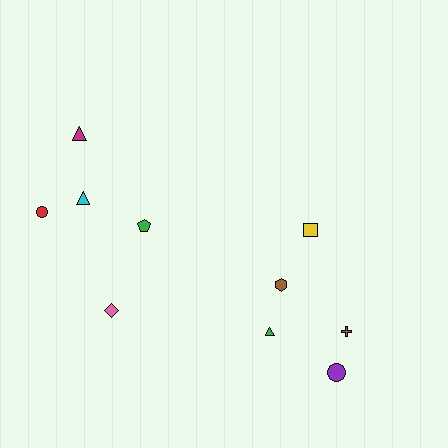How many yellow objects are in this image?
There is 1 yellow object.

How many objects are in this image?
There are 10 objects.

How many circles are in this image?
There are 2 circles.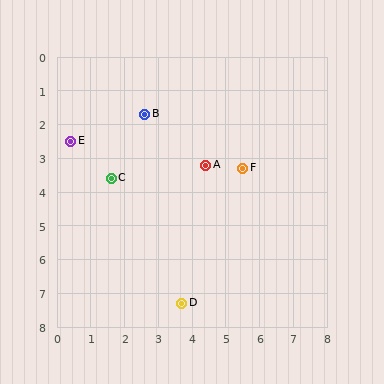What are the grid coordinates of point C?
Point C is at approximately (1.6, 3.6).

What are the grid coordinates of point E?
Point E is at approximately (0.4, 2.5).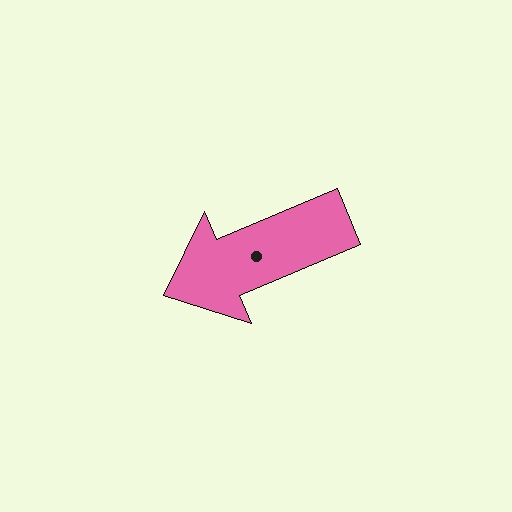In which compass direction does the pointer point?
Southwest.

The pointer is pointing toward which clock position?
Roughly 8 o'clock.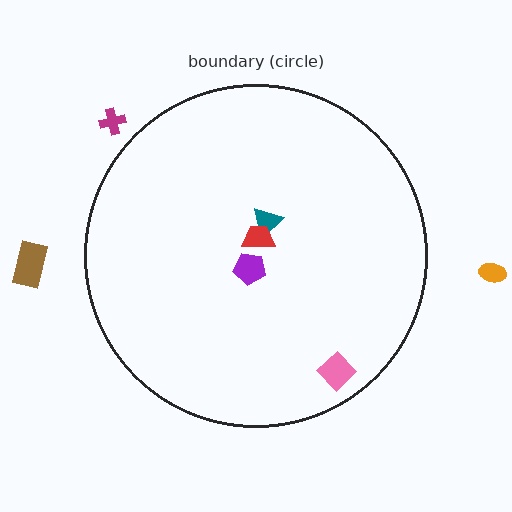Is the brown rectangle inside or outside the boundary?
Outside.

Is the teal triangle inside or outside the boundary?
Inside.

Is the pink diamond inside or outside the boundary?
Inside.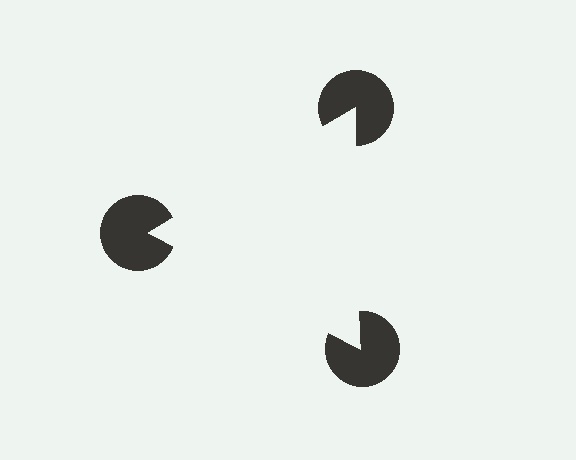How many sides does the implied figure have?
3 sides.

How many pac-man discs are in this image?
There are 3 — one at each vertex of the illusory triangle.